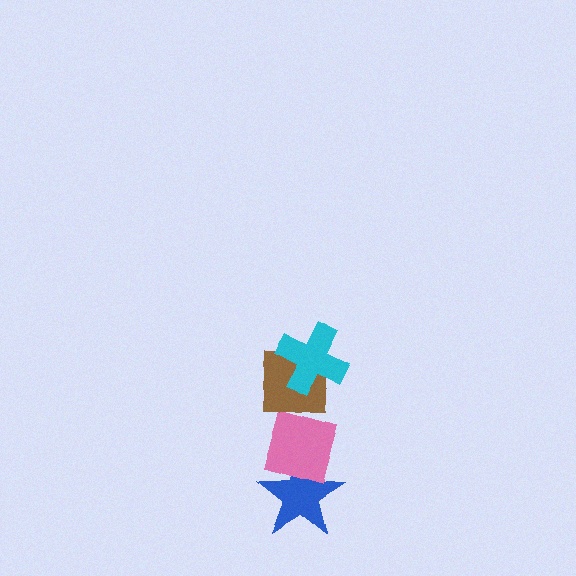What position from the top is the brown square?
The brown square is 2nd from the top.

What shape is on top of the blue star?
The pink diamond is on top of the blue star.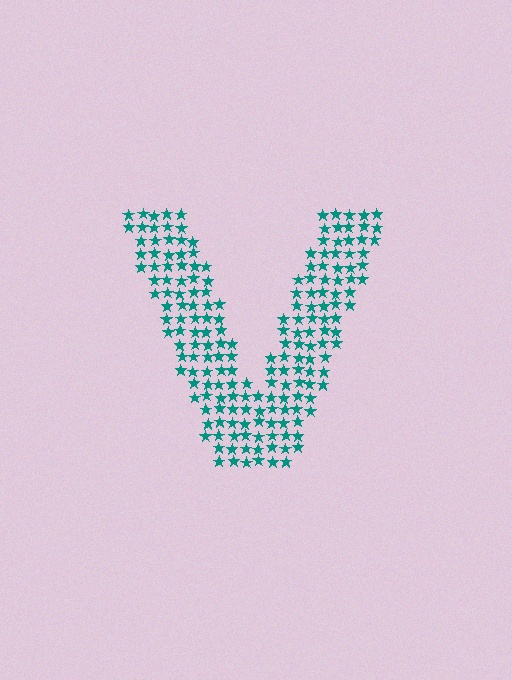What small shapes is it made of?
It is made of small stars.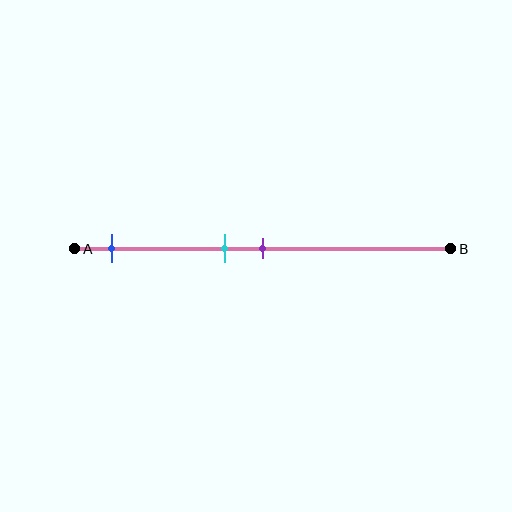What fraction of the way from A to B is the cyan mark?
The cyan mark is approximately 40% (0.4) of the way from A to B.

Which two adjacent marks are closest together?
The cyan and purple marks are the closest adjacent pair.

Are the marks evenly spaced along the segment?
No, the marks are not evenly spaced.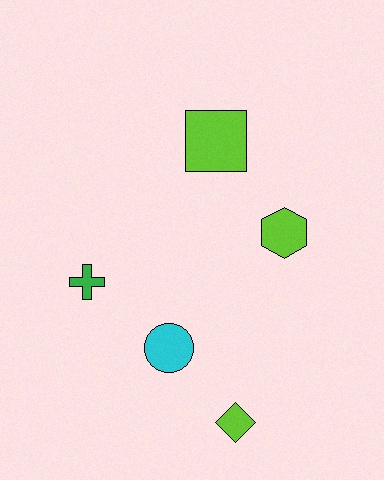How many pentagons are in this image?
There are no pentagons.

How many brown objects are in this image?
There are no brown objects.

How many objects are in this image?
There are 5 objects.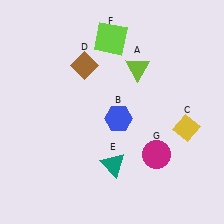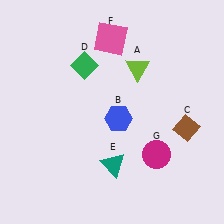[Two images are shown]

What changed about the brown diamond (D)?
In Image 1, D is brown. In Image 2, it changed to green.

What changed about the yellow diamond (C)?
In Image 1, C is yellow. In Image 2, it changed to brown.